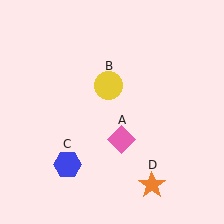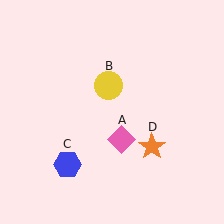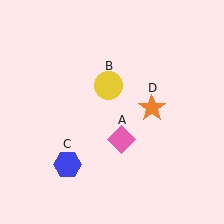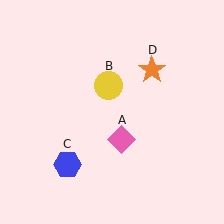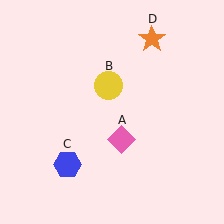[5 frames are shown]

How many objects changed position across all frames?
1 object changed position: orange star (object D).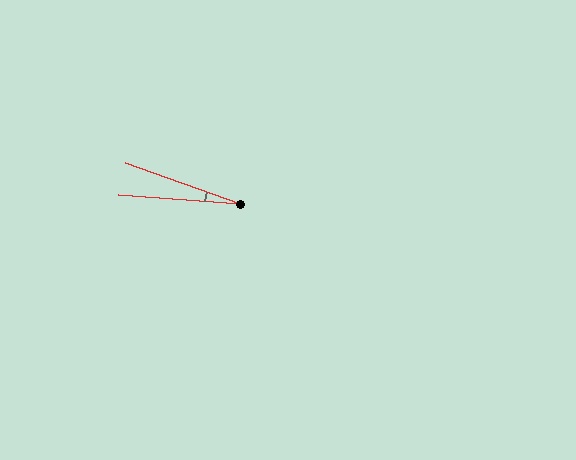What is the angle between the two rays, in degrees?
Approximately 16 degrees.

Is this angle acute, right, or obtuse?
It is acute.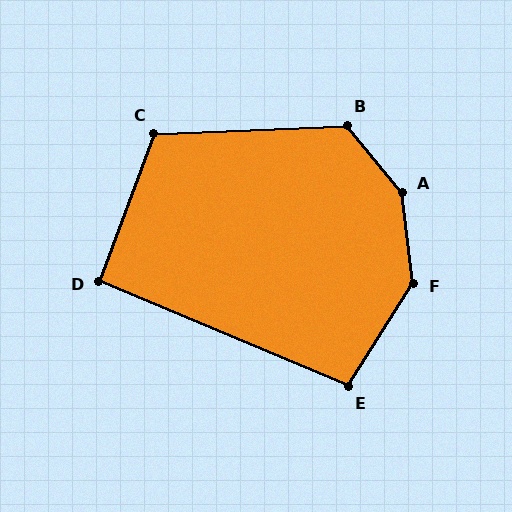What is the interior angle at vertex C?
Approximately 113 degrees (obtuse).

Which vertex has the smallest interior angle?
D, at approximately 92 degrees.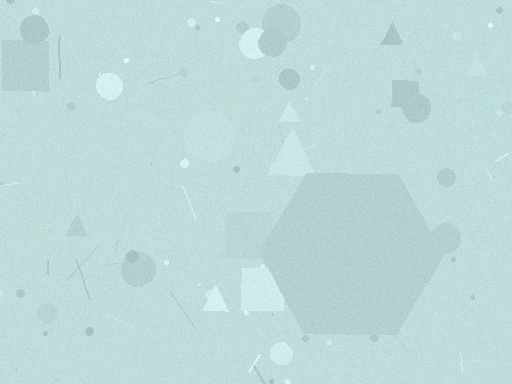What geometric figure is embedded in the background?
A hexagon is embedded in the background.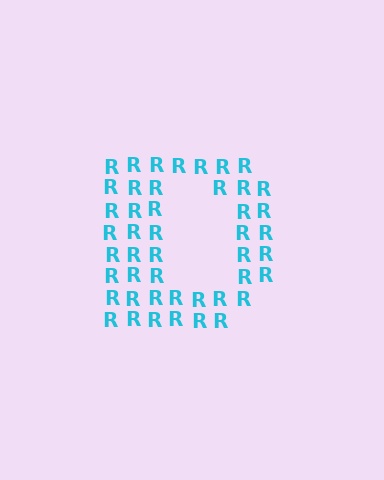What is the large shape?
The large shape is the letter D.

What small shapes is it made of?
It is made of small letter R's.